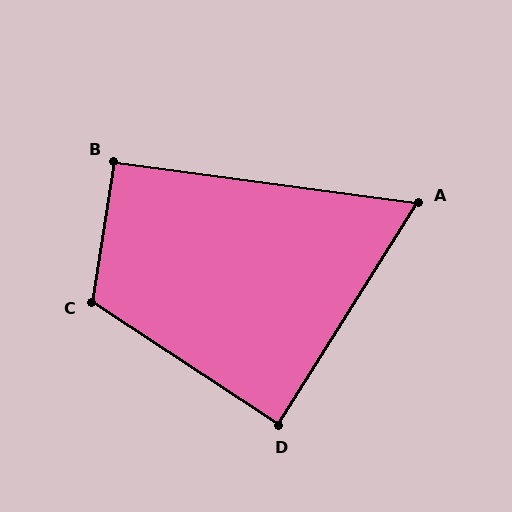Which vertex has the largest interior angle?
C, at approximately 115 degrees.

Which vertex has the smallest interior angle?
A, at approximately 65 degrees.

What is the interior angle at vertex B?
Approximately 91 degrees (approximately right).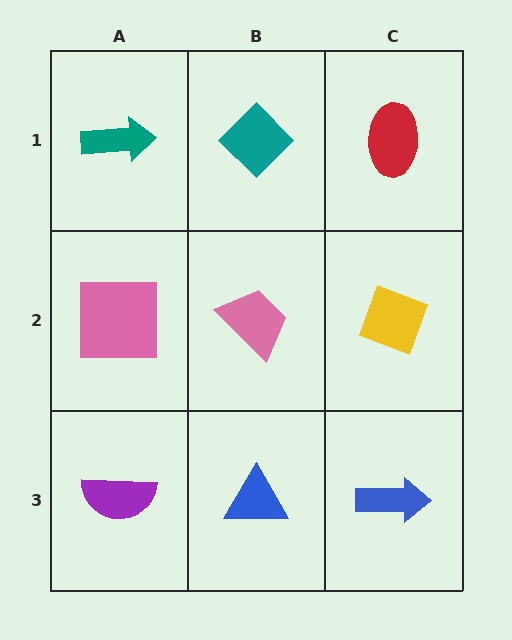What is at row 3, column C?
A blue arrow.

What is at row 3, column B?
A blue triangle.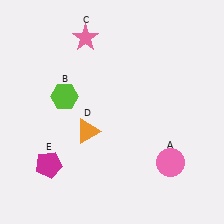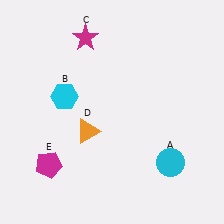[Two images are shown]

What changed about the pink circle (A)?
In Image 1, A is pink. In Image 2, it changed to cyan.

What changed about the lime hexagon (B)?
In Image 1, B is lime. In Image 2, it changed to cyan.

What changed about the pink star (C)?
In Image 1, C is pink. In Image 2, it changed to magenta.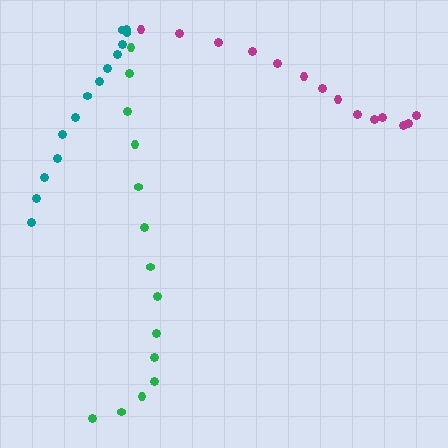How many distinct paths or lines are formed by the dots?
There are 3 distinct paths.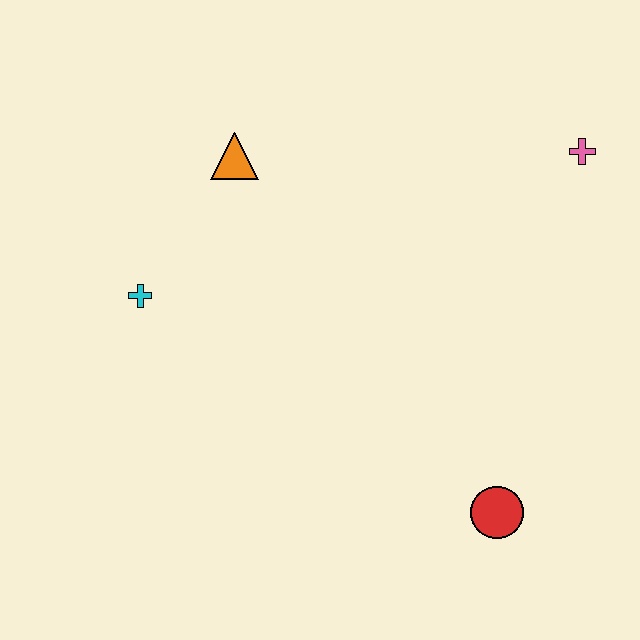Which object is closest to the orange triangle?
The cyan cross is closest to the orange triangle.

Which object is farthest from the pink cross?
The cyan cross is farthest from the pink cross.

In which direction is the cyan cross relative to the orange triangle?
The cyan cross is below the orange triangle.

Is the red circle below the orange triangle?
Yes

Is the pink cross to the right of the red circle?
Yes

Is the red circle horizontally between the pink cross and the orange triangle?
Yes